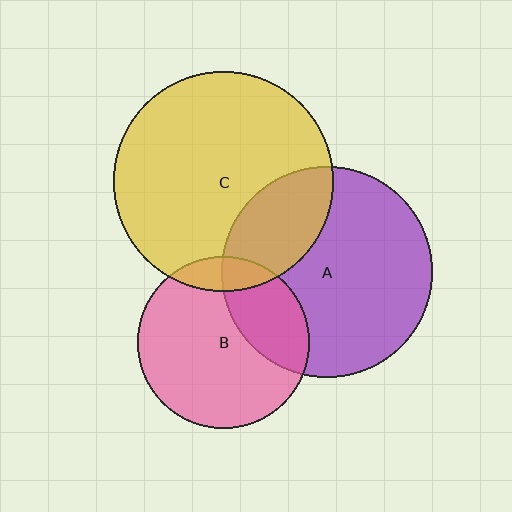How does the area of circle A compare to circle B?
Approximately 1.5 times.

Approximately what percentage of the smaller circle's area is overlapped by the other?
Approximately 30%.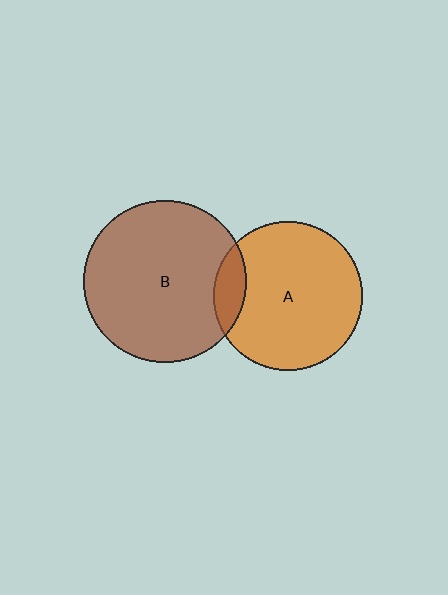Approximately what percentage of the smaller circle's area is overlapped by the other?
Approximately 10%.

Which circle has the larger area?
Circle B (brown).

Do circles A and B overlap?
Yes.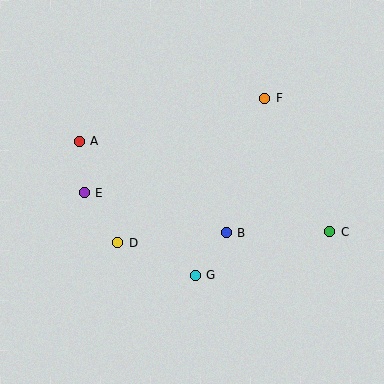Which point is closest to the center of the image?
Point B at (226, 233) is closest to the center.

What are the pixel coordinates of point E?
Point E is at (84, 193).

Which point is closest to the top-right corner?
Point F is closest to the top-right corner.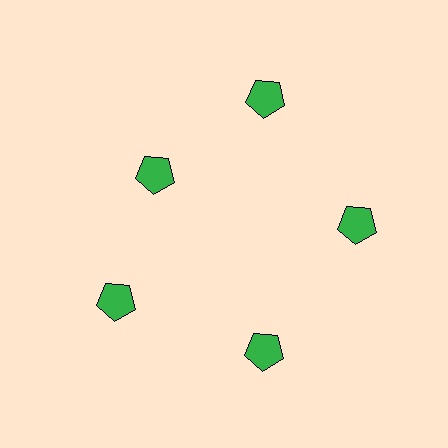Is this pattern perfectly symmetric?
No. The 5 green pentagons are arranged in a ring, but one element near the 10 o'clock position is pulled inward toward the center, breaking the 5-fold rotational symmetry.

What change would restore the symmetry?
The symmetry would be restored by moving it outward, back onto the ring so that all 5 pentagons sit at equal angles and equal distance from the center.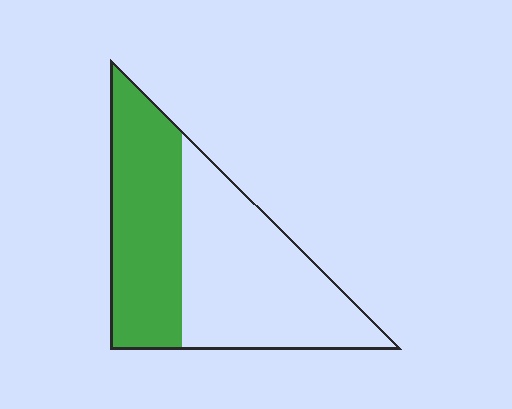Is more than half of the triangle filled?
No.